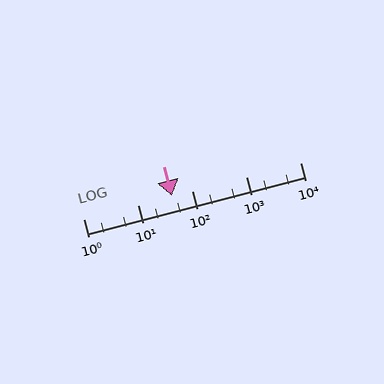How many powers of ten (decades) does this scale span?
The scale spans 4 decades, from 1 to 10000.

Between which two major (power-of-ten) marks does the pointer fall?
The pointer is between 10 and 100.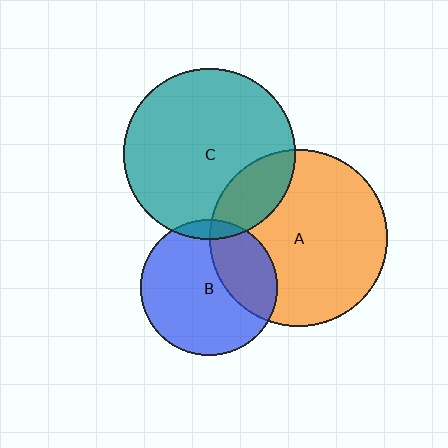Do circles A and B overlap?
Yes.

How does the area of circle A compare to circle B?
Approximately 1.7 times.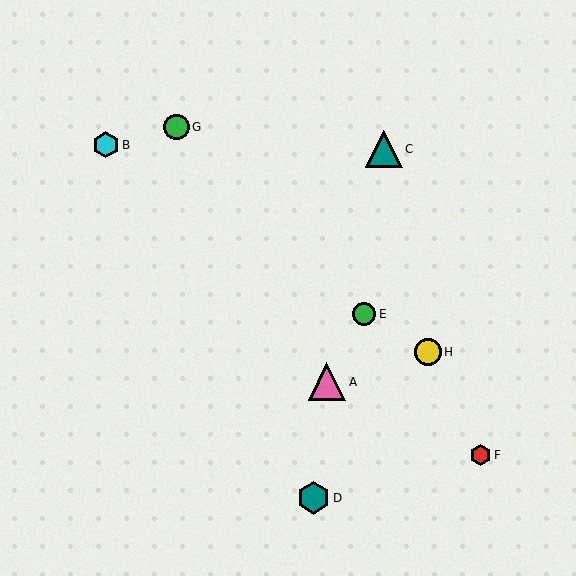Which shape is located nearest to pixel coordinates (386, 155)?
The teal triangle (labeled C) at (384, 149) is nearest to that location.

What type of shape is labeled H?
Shape H is a yellow circle.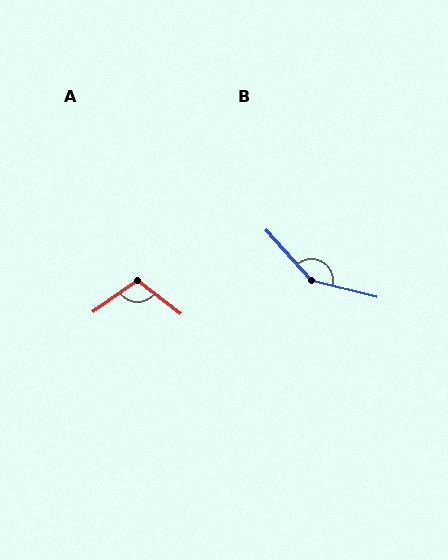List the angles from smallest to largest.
A (107°), B (147°).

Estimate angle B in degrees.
Approximately 147 degrees.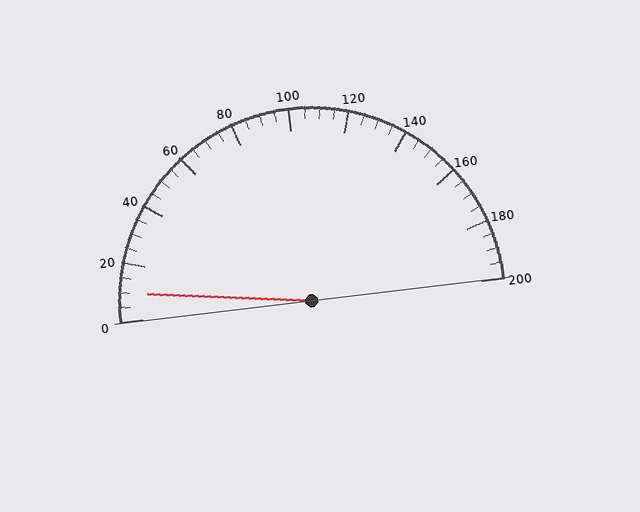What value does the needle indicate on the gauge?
The needle indicates approximately 10.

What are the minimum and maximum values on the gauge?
The gauge ranges from 0 to 200.